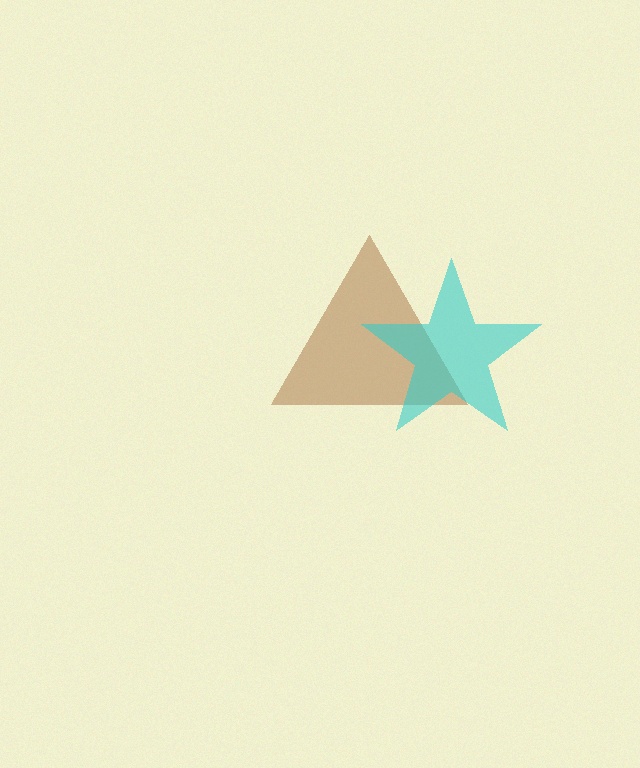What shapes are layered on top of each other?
The layered shapes are: a brown triangle, a cyan star.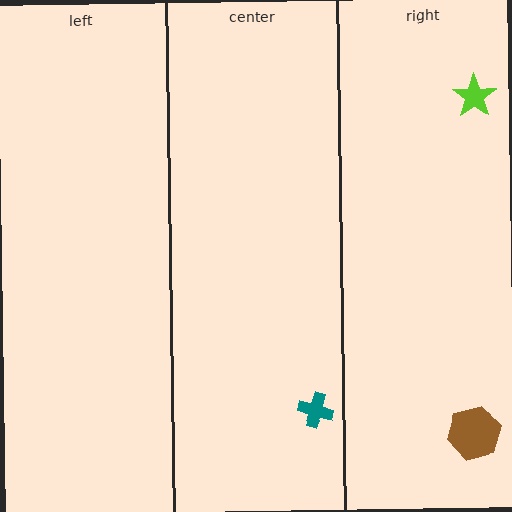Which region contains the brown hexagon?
The right region.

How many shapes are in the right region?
2.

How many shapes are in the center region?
1.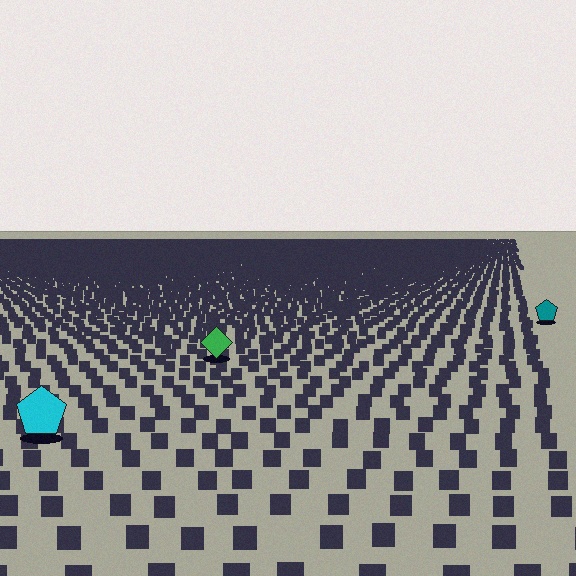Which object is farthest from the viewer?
The teal pentagon is farthest from the viewer. It appears smaller and the ground texture around it is denser.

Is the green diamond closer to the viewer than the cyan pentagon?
No. The cyan pentagon is closer — you can tell from the texture gradient: the ground texture is coarser near it.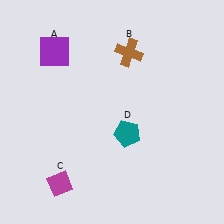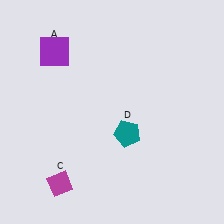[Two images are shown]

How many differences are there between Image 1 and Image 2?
There is 1 difference between the two images.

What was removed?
The brown cross (B) was removed in Image 2.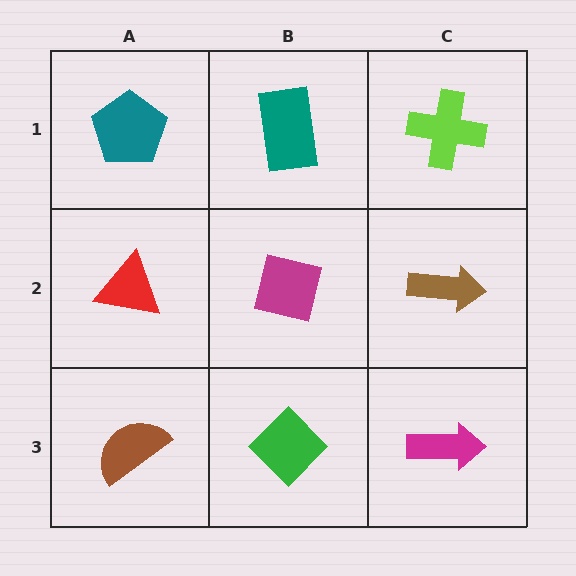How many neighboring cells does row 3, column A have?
2.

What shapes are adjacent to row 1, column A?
A red triangle (row 2, column A), a teal rectangle (row 1, column B).